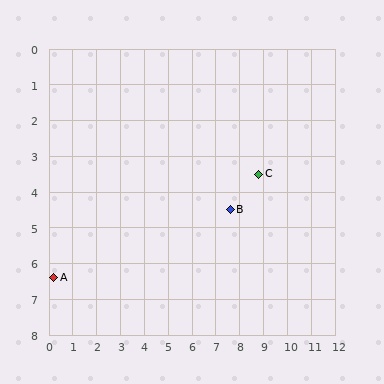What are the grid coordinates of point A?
Point A is at approximately (0.2, 6.4).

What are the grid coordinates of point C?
Point C is at approximately (8.8, 3.5).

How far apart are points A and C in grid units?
Points A and C are about 9.1 grid units apart.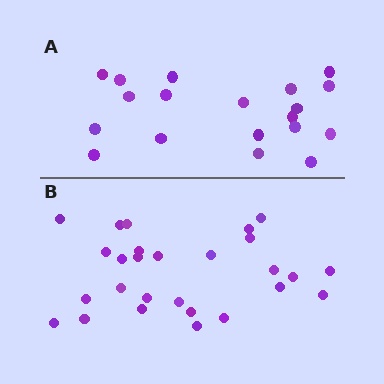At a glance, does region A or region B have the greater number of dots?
Region B (the bottom region) has more dots.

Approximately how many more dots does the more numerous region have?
Region B has roughly 8 or so more dots than region A.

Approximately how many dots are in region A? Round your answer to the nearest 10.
About 20 dots. (The exact count is 19, which rounds to 20.)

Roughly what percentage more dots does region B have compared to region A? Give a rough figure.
About 40% more.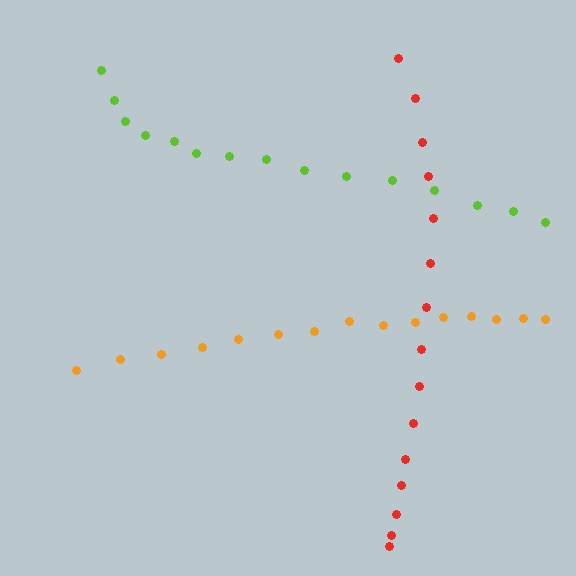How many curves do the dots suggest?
There are 3 distinct paths.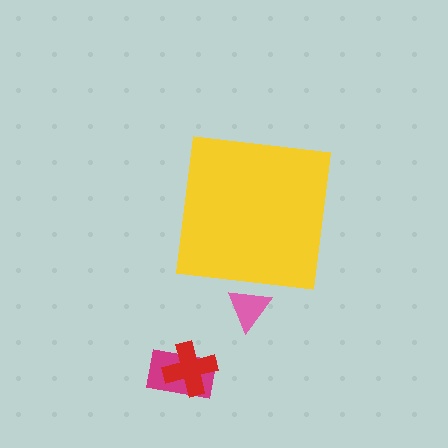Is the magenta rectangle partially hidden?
No, the magenta rectangle is fully visible.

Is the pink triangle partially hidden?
Yes, the pink triangle is partially hidden behind the yellow square.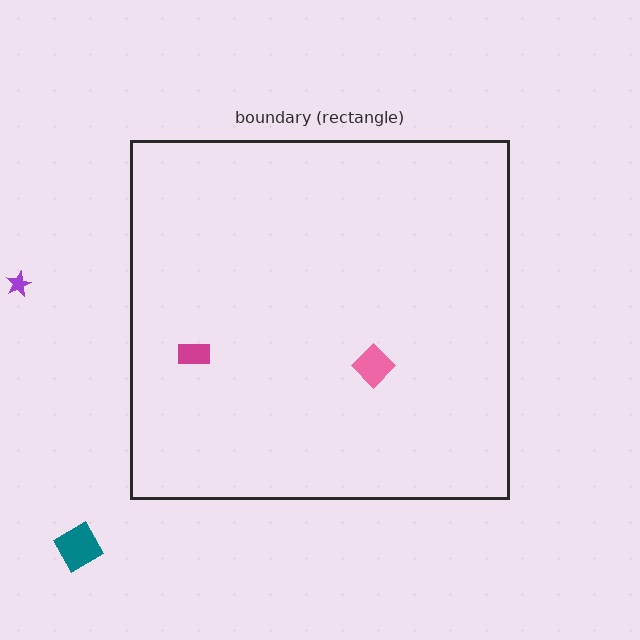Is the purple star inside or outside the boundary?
Outside.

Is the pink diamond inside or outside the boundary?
Inside.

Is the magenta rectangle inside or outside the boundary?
Inside.